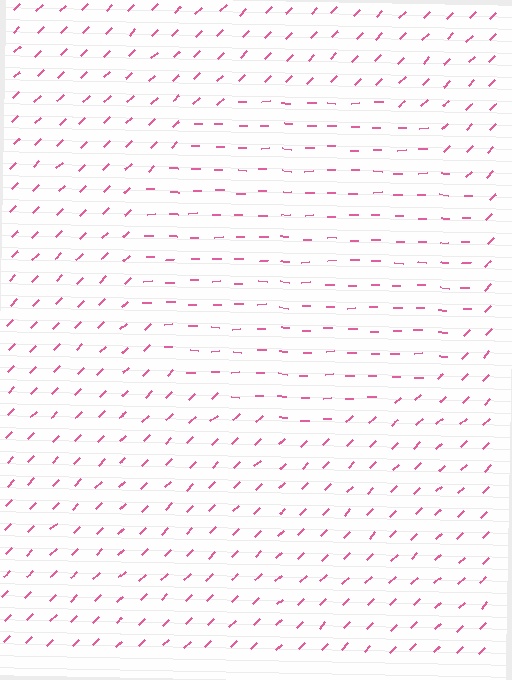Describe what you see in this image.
The image is filled with small pink line segments. A circle region in the image has lines oriented differently from the surrounding lines, creating a visible texture boundary.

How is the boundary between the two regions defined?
The boundary is defined purely by a change in line orientation (approximately 45 degrees difference). All lines are the same color and thickness.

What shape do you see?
I see a circle.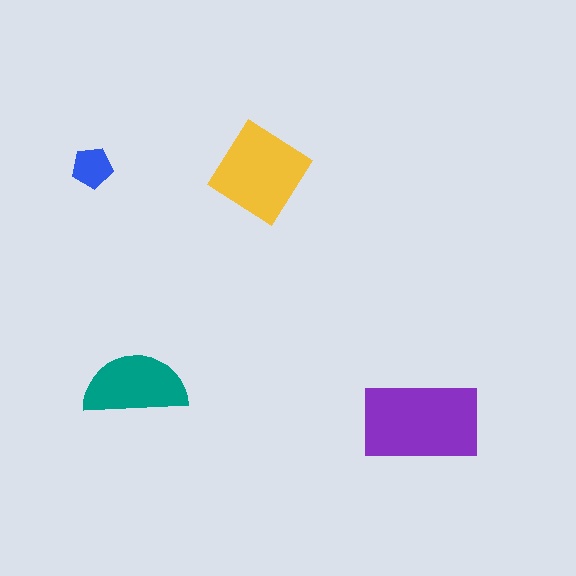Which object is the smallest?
The blue pentagon.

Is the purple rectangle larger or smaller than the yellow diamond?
Larger.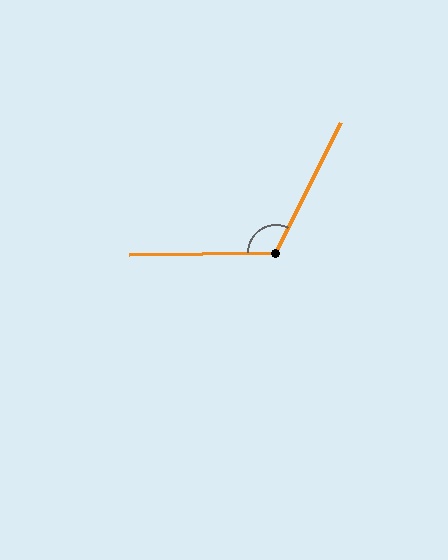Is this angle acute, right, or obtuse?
It is obtuse.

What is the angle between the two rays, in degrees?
Approximately 117 degrees.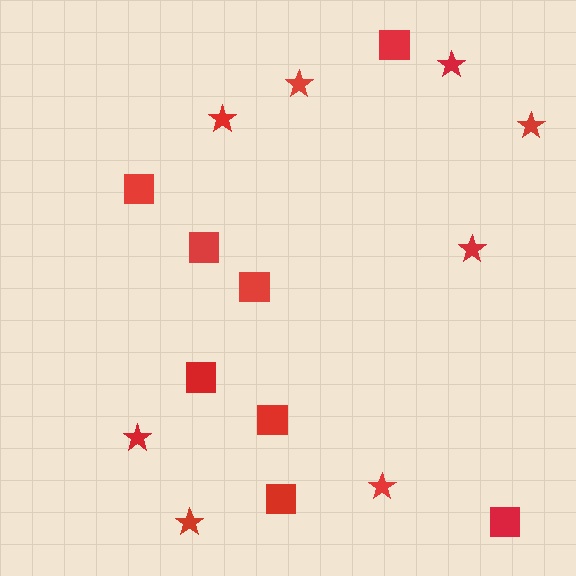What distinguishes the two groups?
There are 2 groups: one group of stars (8) and one group of squares (8).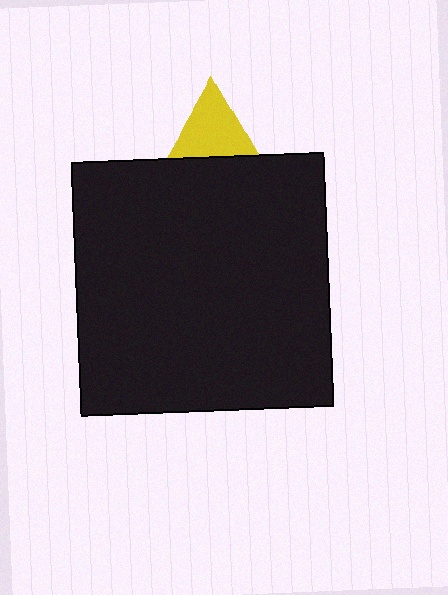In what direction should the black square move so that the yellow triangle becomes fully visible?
The black square should move down. That is the shortest direction to clear the overlap and leave the yellow triangle fully visible.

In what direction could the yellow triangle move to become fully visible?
The yellow triangle could move up. That would shift it out from behind the black square entirely.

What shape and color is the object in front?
The object in front is a black square.